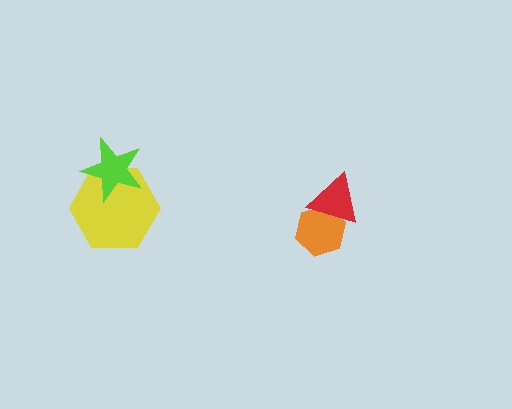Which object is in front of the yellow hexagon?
The lime star is in front of the yellow hexagon.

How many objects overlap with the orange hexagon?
1 object overlaps with the orange hexagon.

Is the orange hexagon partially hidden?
Yes, it is partially covered by another shape.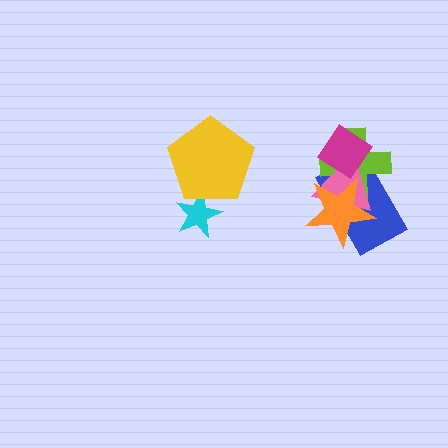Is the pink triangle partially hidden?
Yes, it is partially covered by another shape.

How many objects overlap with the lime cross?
4 objects overlap with the lime cross.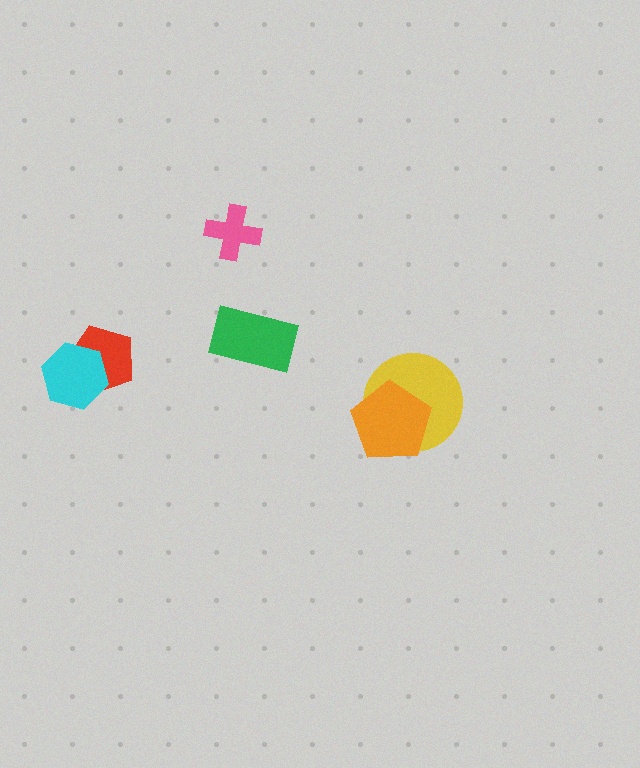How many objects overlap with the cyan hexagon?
1 object overlaps with the cyan hexagon.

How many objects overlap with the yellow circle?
1 object overlaps with the yellow circle.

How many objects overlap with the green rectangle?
0 objects overlap with the green rectangle.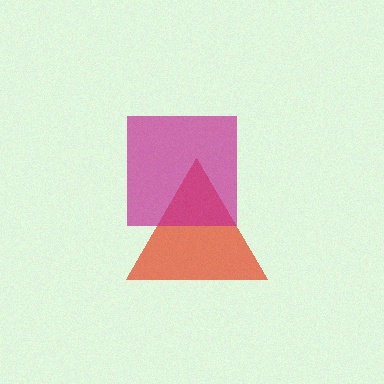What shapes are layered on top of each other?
The layered shapes are: a red triangle, a magenta square.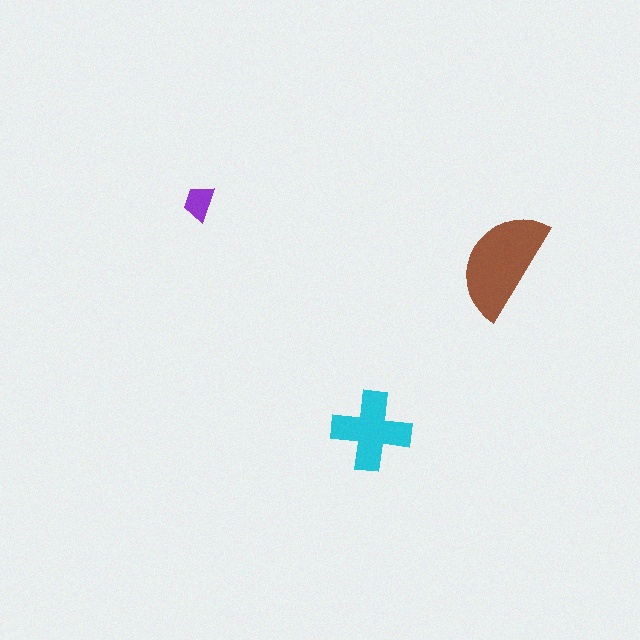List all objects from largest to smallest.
The brown semicircle, the cyan cross, the purple trapezoid.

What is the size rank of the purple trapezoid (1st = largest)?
3rd.